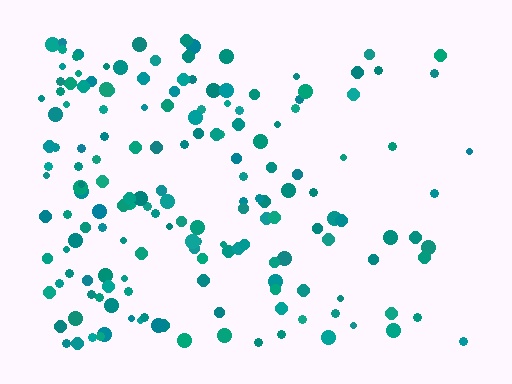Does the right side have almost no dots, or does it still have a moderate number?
Still a moderate number, just noticeably fewer than the left.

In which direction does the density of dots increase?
From right to left, with the left side densest.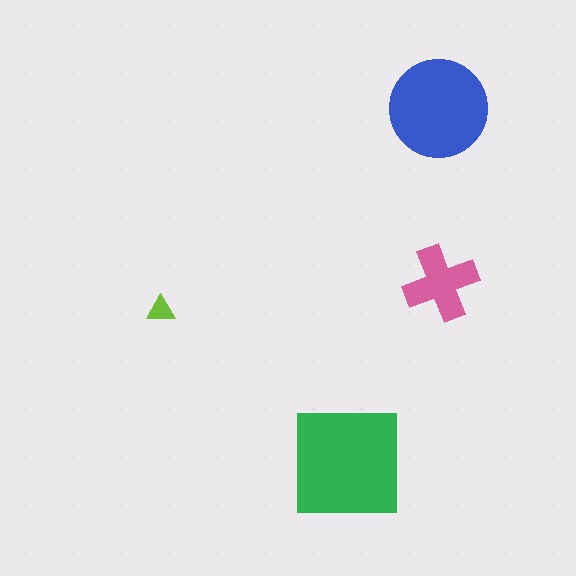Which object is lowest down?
The green square is bottommost.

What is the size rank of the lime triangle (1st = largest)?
4th.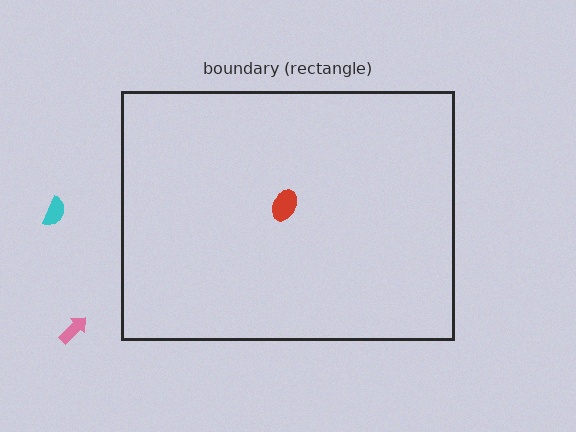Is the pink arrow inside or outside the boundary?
Outside.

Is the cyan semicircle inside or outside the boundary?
Outside.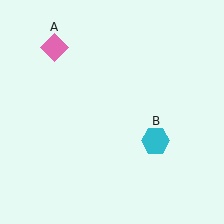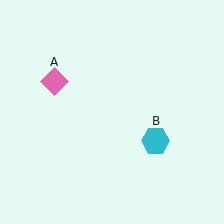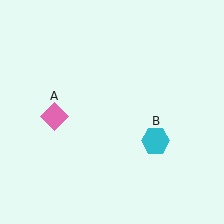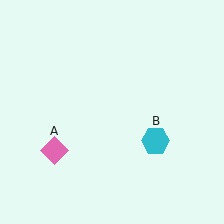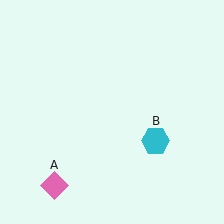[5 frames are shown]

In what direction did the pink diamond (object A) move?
The pink diamond (object A) moved down.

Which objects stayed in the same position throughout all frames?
Cyan hexagon (object B) remained stationary.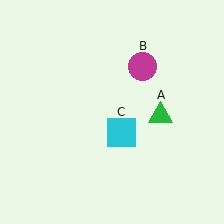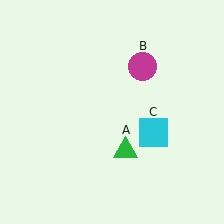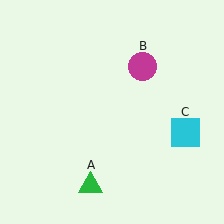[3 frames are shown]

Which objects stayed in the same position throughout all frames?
Magenta circle (object B) remained stationary.